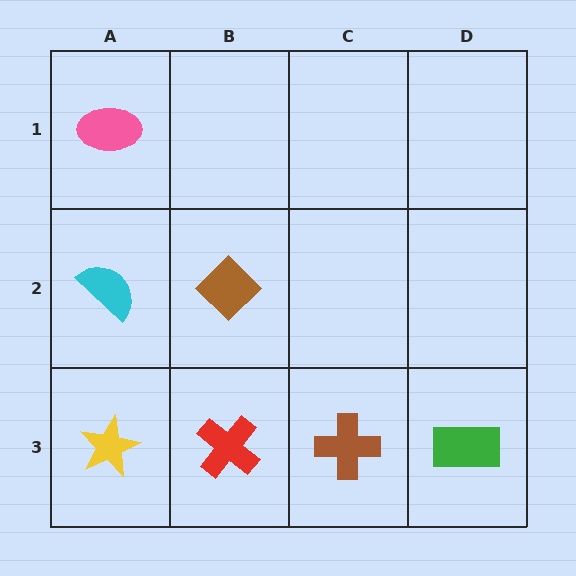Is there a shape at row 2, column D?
No, that cell is empty.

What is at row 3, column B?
A red cross.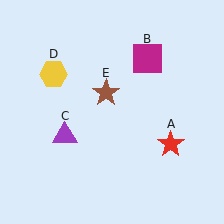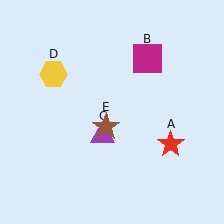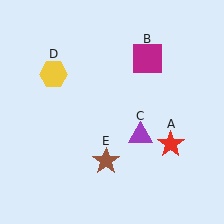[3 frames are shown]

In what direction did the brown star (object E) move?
The brown star (object E) moved down.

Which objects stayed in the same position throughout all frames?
Red star (object A) and magenta square (object B) and yellow hexagon (object D) remained stationary.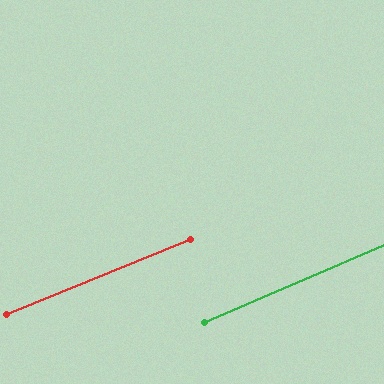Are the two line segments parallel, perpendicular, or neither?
Parallel — their directions differ by only 1.3°.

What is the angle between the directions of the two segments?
Approximately 1 degree.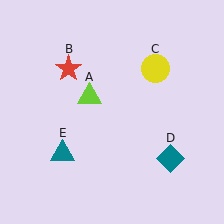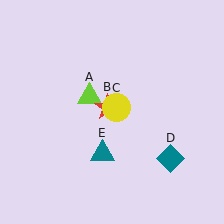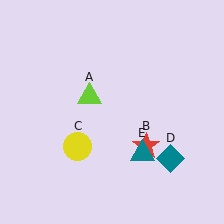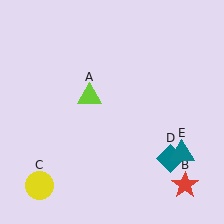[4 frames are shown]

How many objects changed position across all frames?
3 objects changed position: red star (object B), yellow circle (object C), teal triangle (object E).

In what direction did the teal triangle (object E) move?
The teal triangle (object E) moved right.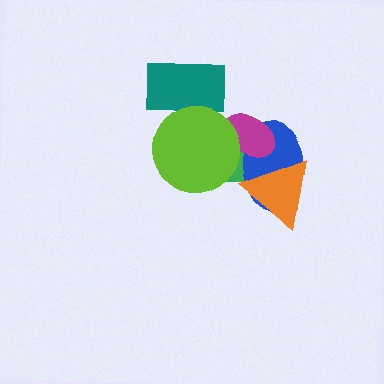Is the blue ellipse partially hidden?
Yes, it is partially covered by another shape.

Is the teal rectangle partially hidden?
Yes, it is partially covered by another shape.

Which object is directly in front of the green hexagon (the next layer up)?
The blue ellipse is directly in front of the green hexagon.